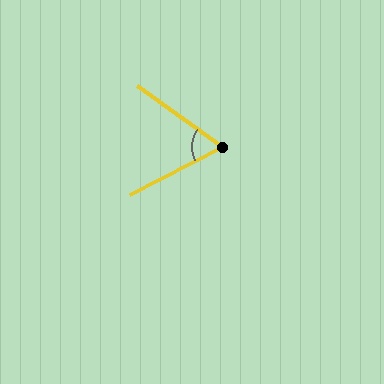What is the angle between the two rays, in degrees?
Approximately 63 degrees.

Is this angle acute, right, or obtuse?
It is acute.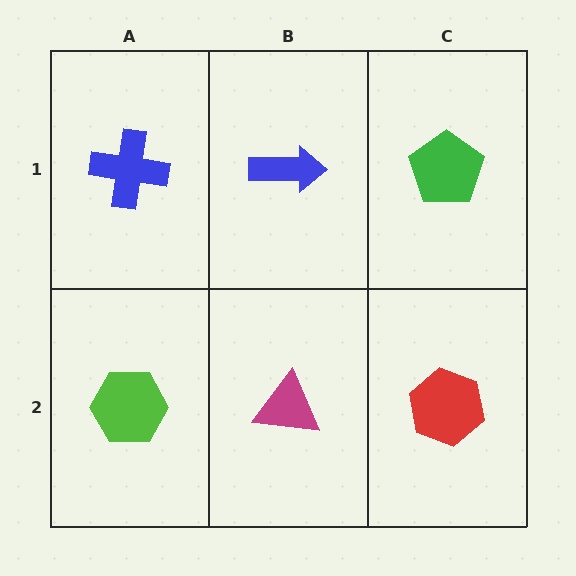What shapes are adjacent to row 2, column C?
A green pentagon (row 1, column C), a magenta triangle (row 2, column B).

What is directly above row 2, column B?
A blue arrow.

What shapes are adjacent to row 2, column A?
A blue cross (row 1, column A), a magenta triangle (row 2, column B).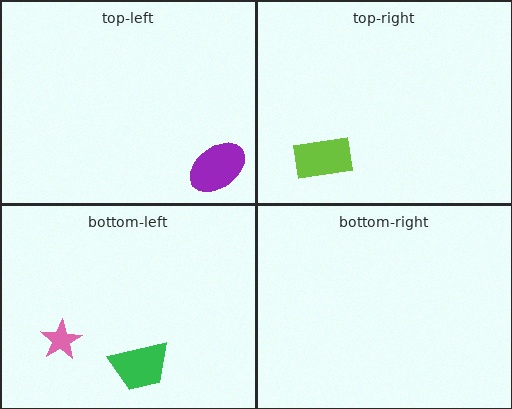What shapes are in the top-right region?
The lime rectangle.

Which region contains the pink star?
The bottom-left region.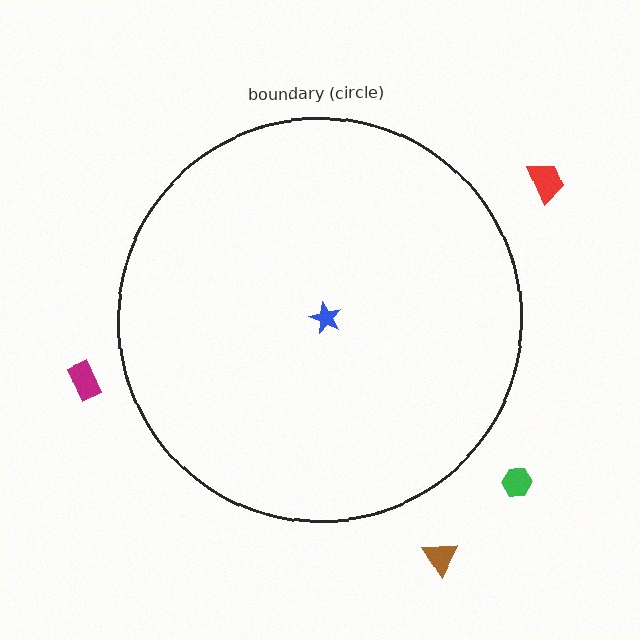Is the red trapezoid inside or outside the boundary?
Outside.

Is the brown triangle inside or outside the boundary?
Outside.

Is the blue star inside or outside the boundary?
Inside.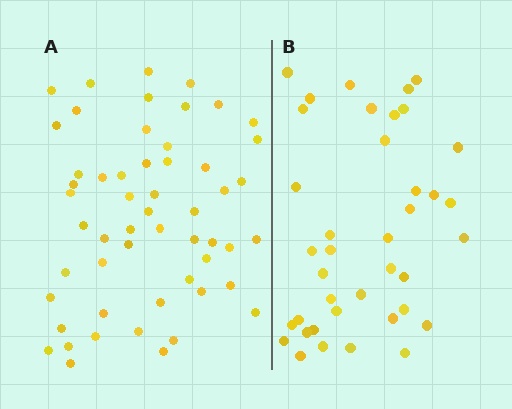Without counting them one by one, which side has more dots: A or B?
Region A (the left region) has more dots.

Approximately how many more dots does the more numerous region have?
Region A has approximately 15 more dots than region B.